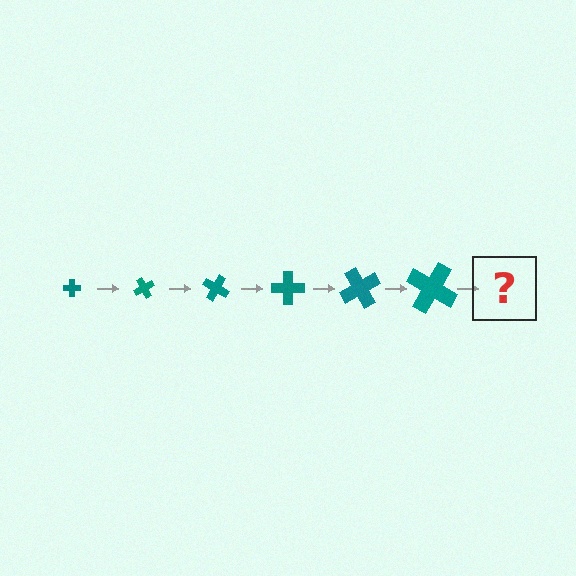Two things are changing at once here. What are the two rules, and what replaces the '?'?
The two rules are that the cross grows larger each step and it rotates 60 degrees each step. The '?' should be a cross, larger than the previous one and rotated 360 degrees from the start.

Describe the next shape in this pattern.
It should be a cross, larger than the previous one and rotated 360 degrees from the start.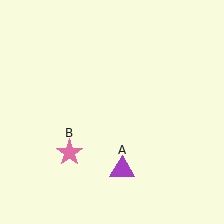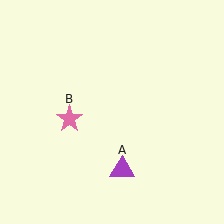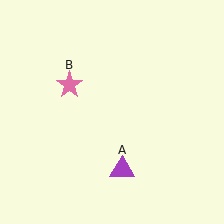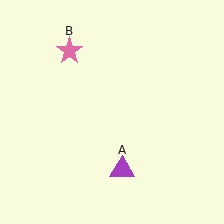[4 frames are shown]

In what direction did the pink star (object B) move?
The pink star (object B) moved up.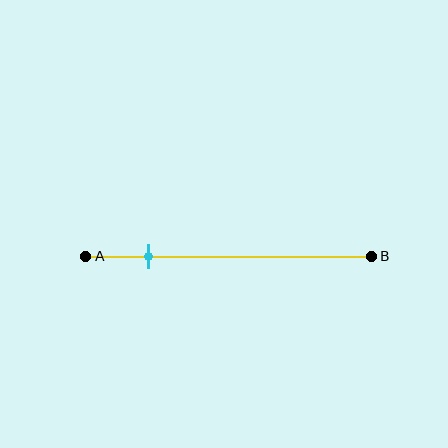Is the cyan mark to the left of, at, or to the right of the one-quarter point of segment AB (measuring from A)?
The cyan mark is to the left of the one-quarter point of segment AB.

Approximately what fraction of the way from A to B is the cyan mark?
The cyan mark is approximately 20% of the way from A to B.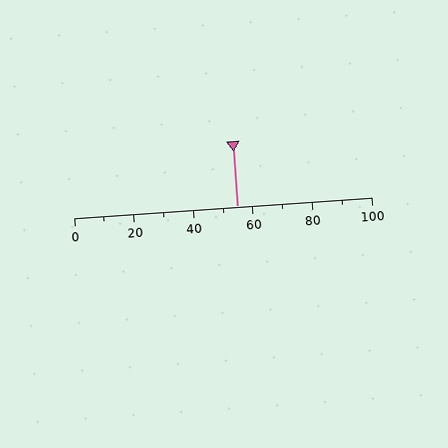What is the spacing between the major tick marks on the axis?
The major ticks are spaced 20 apart.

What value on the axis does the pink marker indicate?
The marker indicates approximately 55.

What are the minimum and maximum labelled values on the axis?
The axis runs from 0 to 100.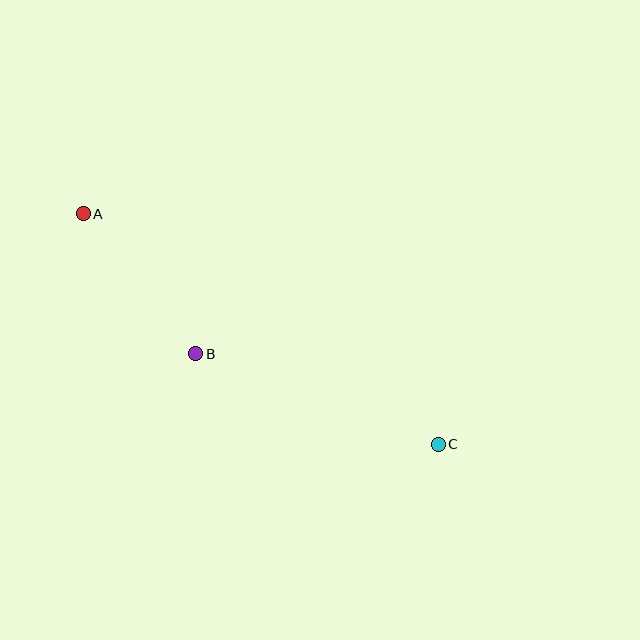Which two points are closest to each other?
Points A and B are closest to each other.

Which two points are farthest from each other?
Points A and C are farthest from each other.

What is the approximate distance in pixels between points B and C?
The distance between B and C is approximately 259 pixels.